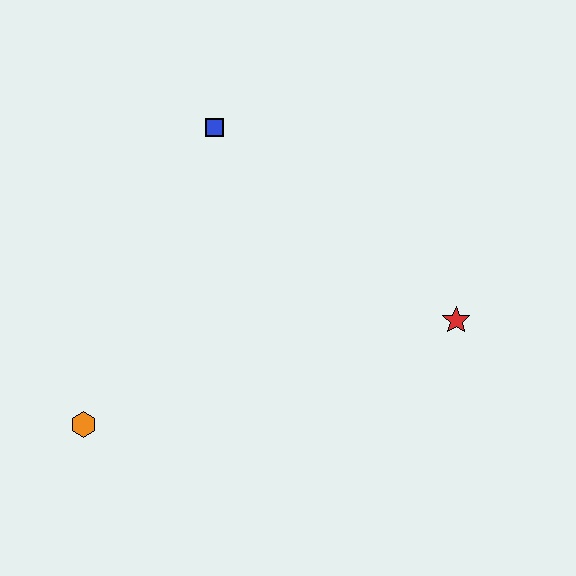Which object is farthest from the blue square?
The orange hexagon is farthest from the blue square.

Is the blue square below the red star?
No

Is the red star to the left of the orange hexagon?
No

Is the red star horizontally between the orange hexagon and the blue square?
No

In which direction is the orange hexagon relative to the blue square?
The orange hexagon is below the blue square.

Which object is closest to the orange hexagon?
The blue square is closest to the orange hexagon.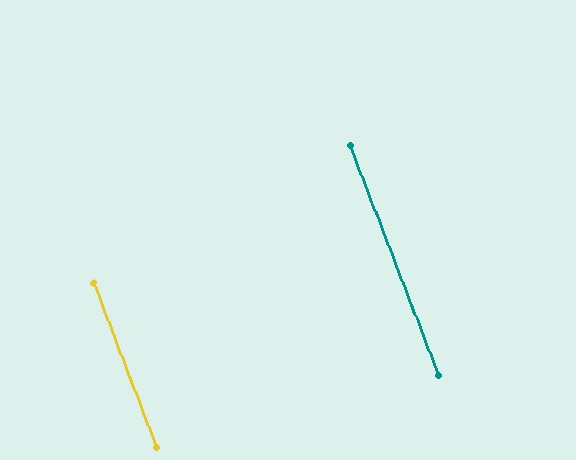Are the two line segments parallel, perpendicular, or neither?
Parallel — their directions differ by only 0.2°.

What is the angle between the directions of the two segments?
Approximately 0 degrees.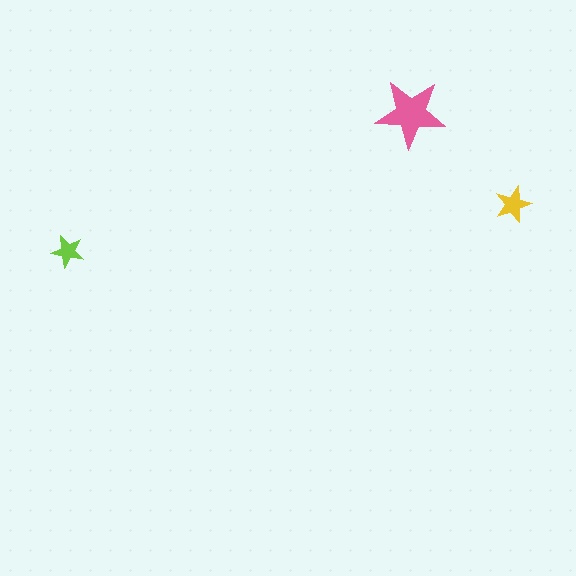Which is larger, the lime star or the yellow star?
The yellow one.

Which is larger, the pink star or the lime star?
The pink one.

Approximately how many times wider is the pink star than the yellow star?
About 2 times wider.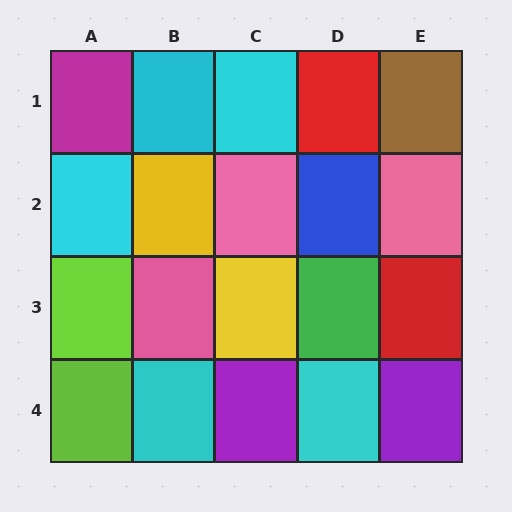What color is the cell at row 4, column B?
Cyan.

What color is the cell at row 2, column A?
Cyan.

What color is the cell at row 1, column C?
Cyan.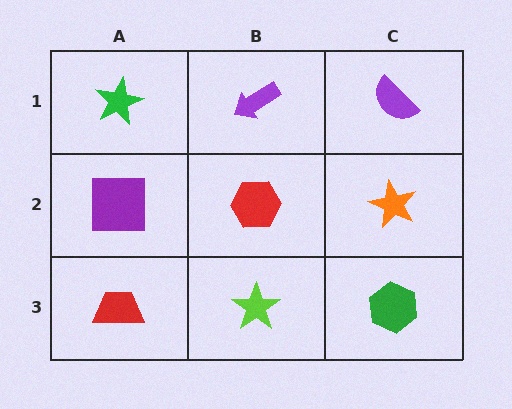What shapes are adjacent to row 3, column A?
A purple square (row 2, column A), a lime star (row 3, column B).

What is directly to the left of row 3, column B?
A red trapezoid.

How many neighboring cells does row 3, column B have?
3.